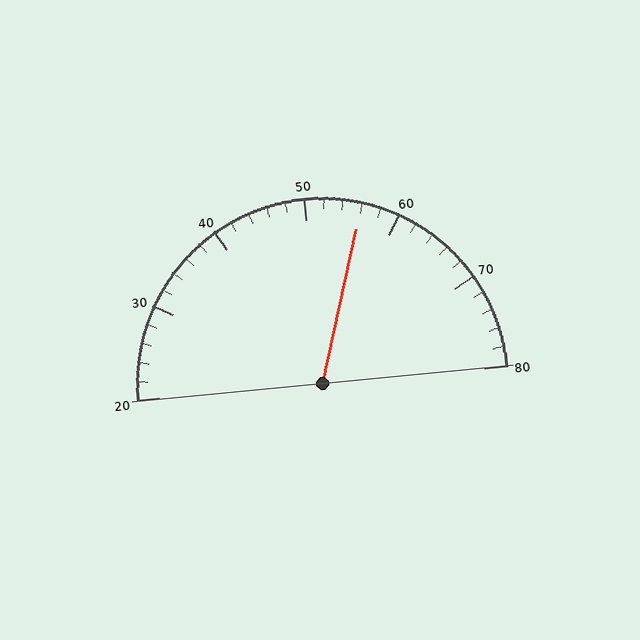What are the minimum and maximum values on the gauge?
The gauge ranges from 20 to 80.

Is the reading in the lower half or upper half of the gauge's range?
The reading is in the upper half of the range (20 to 80).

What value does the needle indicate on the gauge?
The needle indicates approximately 56.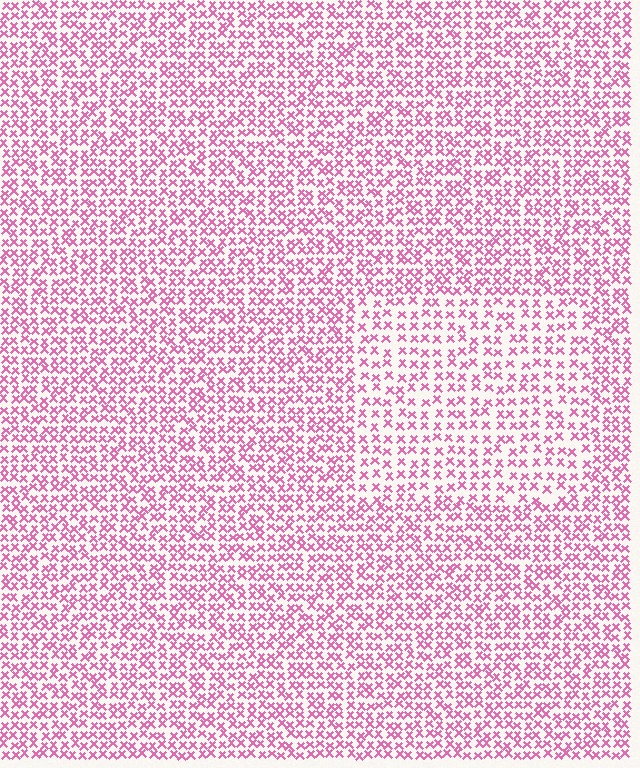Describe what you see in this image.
The image contains small pink elements arranged at two different densities. A rectangle-shaped region is visible where the elements are less densely packed than the surrounding area.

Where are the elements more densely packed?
The elements are more densely packed outside the rectangle boundary.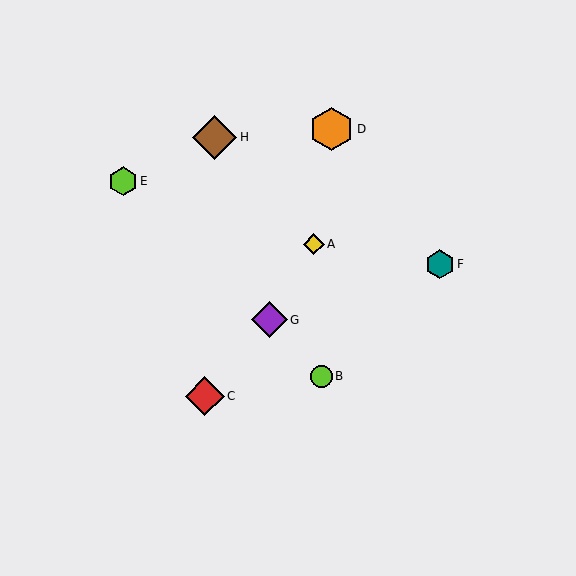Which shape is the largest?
The brown diamond (labeled H) is the largest.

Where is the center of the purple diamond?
The center of the purple diamond is at (269, 320).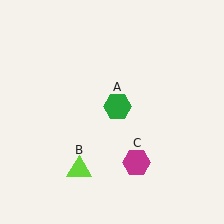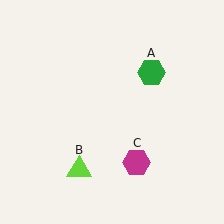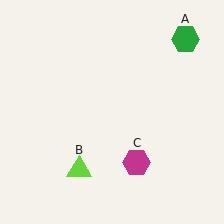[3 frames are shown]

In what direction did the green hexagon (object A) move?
The green hexagon (object A) moved up and to the right.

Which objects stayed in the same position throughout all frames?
Lime triangle (object B) and magenta hexagon (object C) remained stationary.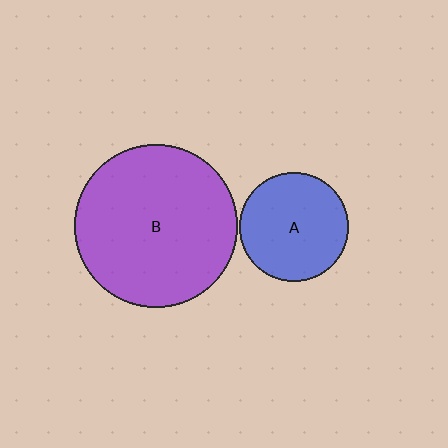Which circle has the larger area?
Circle B (purple).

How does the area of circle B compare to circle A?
Approximately 2.2 times.